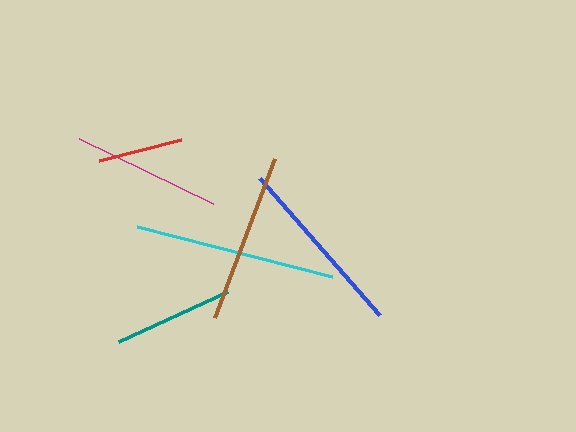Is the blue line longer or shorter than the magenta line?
The blue line is longer than the magenta line.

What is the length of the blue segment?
The blue segment is approximately 182 pixels long.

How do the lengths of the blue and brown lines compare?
The blue and brown lines are approximately the same length.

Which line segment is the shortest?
The red line is the shortest at approximately 85 pixels.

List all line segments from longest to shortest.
From longest to shortest: cyan, blue, brown, magenta, teal, red.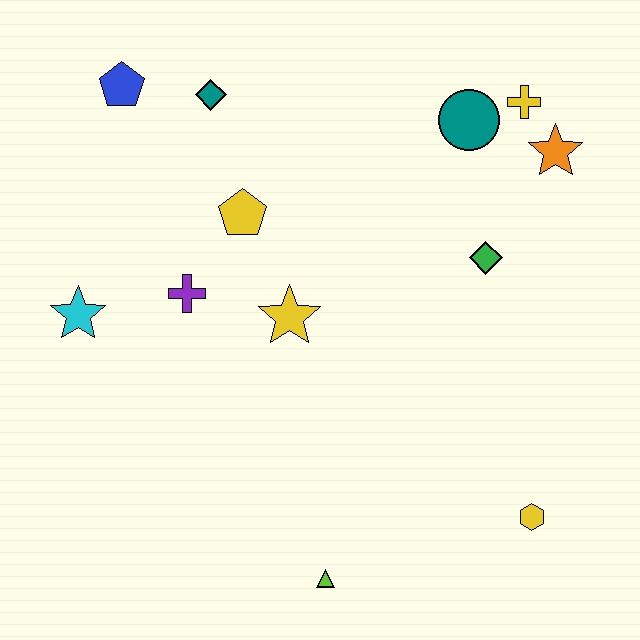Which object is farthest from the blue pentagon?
The yellow hexagon is farthest from the blue pentagon.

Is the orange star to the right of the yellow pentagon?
Yes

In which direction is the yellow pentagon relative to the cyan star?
The yellow pentagon is to the right of the cyan star.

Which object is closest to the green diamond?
The orange star is closest to the green diamond.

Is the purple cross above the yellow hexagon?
Yes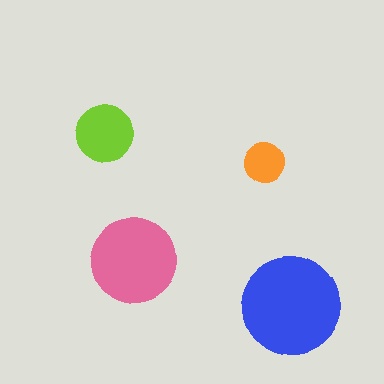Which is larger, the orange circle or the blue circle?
The blue one.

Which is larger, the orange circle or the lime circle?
The lime one.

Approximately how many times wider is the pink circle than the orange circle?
About 2 times wider.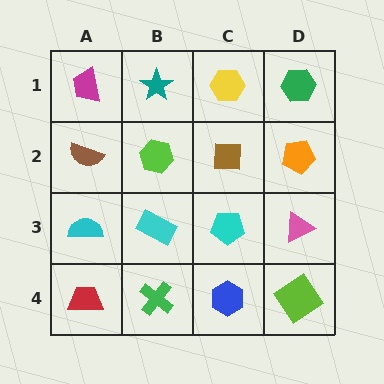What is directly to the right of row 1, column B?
A yellow hexagon.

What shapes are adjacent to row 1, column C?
A brown square (row 2, column C), a teal star (row 1, column B), a green hexagon (row 1, column D).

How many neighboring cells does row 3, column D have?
3.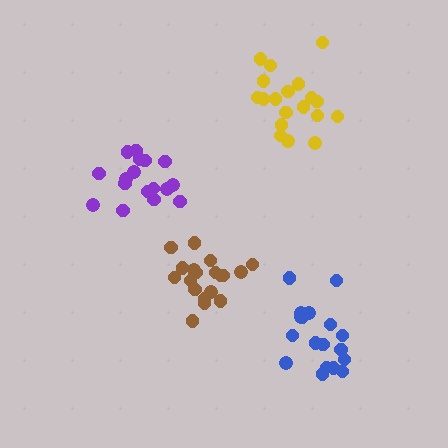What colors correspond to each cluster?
The clusters are colored: yellow, brown, blue, purple.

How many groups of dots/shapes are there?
There are 4 groups.